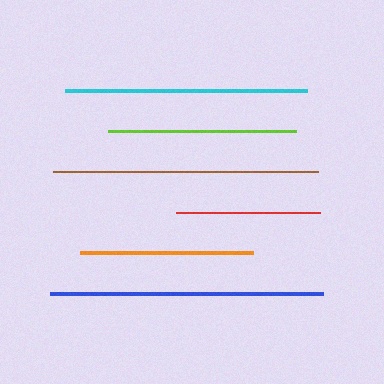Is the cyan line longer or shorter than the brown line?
The brown line is longer than the cyan line.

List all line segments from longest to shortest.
From longest to shortest: blue, brown, cyan, lime, orange, red.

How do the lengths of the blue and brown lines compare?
The blue and brown lines are approximately the same length.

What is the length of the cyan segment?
The cyan segment is approximately 242 pixels long.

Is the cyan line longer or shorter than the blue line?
The blue line is longer than the cyan line.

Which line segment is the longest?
The blue line is the longest at approximately 273 pixels.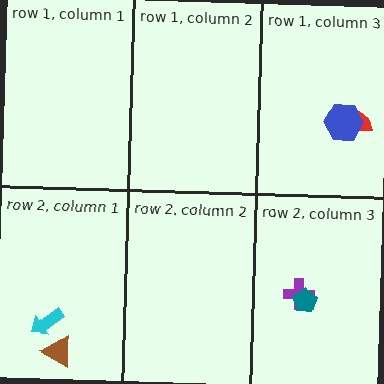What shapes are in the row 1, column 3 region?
The red semicircle, the blue hexagon.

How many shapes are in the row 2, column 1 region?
2.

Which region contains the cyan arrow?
The row 2, column 1 region.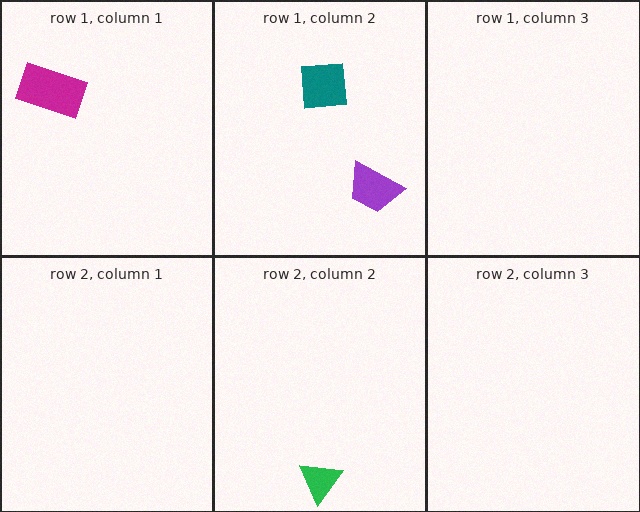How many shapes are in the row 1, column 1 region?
1.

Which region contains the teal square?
The row 1, column 2 region.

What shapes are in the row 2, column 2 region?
The green triangle.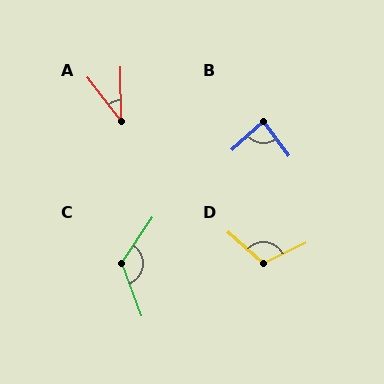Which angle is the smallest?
A, at approximately 36 degrees.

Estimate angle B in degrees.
Approximately 84 degrees.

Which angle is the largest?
C, at approximately 125 degrees.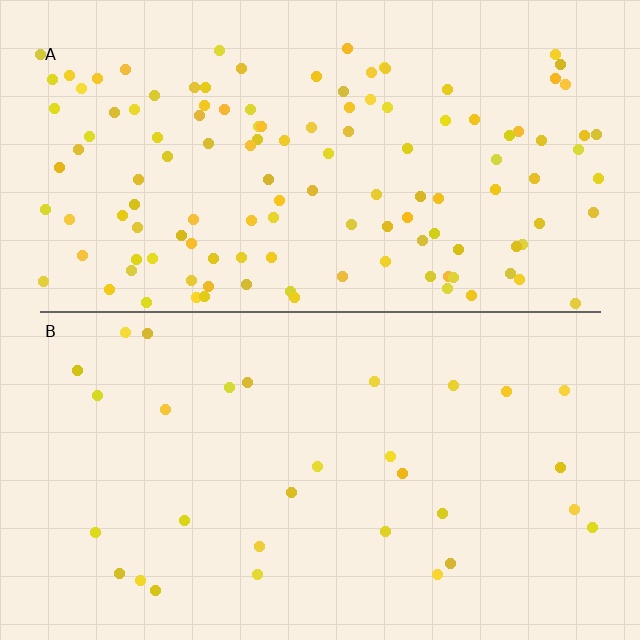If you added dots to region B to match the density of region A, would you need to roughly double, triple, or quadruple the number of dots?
Approximately quadruple.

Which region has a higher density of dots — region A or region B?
A (the top).